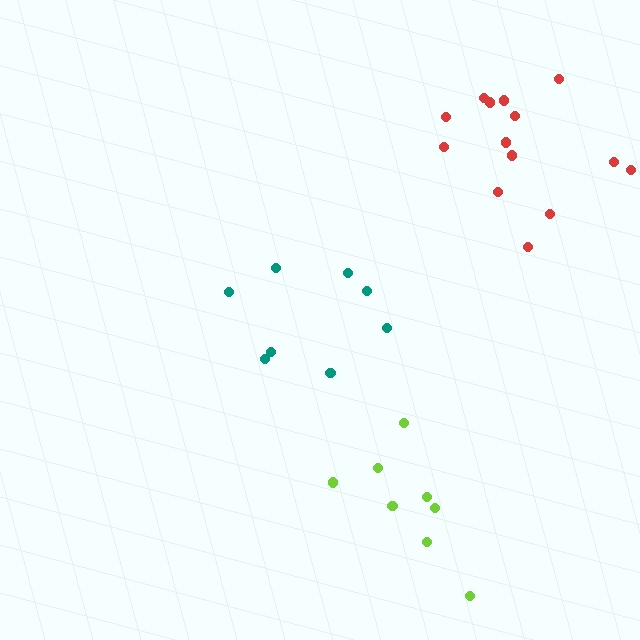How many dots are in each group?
Group 1: 8 dots, Group 2: 14 dots, Group 3: 8 dots (30 total).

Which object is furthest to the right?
The red cluster is rightmost.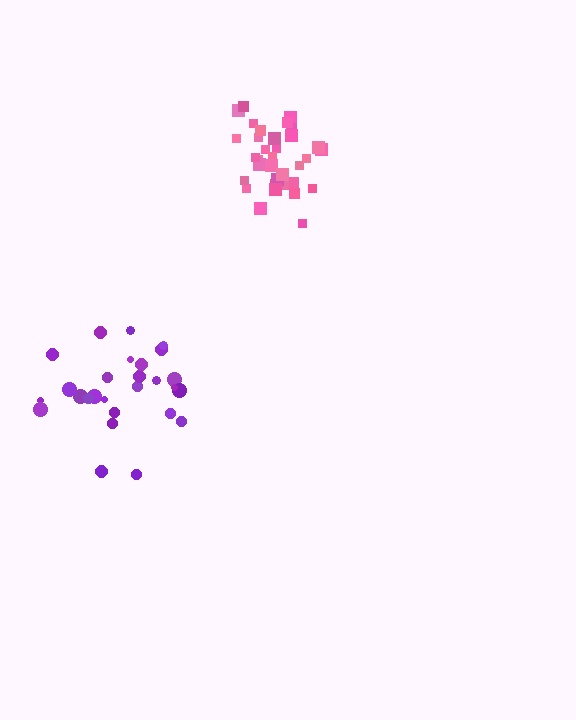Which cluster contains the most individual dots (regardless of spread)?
Pink (35).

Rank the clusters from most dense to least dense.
pink, purple.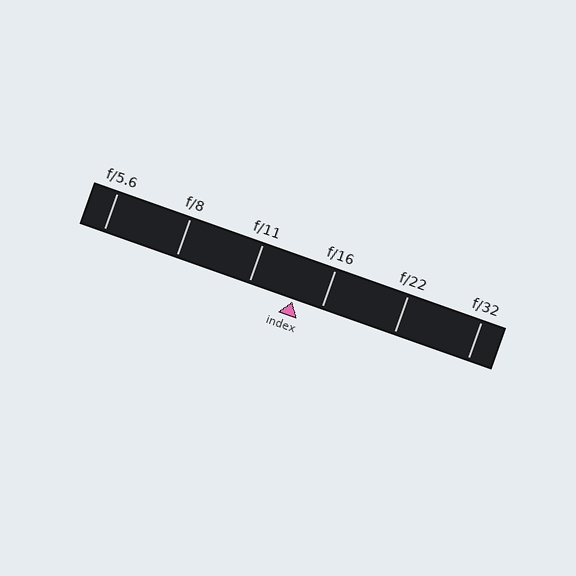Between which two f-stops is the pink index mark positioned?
The index mark is between f/11 and f/16.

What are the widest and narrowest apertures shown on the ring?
The widest aperture shown is f/5.6 and the narrowest is f/32.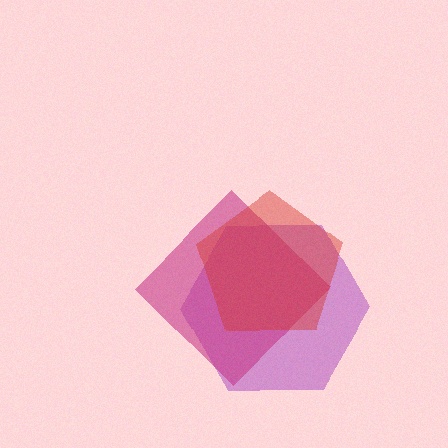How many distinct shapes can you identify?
There are 3 distinct shapes: a purple hexagon, a magenta diamond, a red pentagon.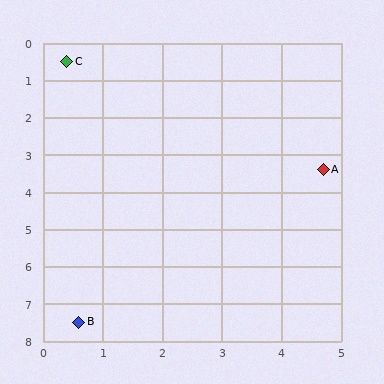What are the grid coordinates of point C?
Point C is at approximately (0.4, 0.5).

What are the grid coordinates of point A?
Point A is at approximately (4.7, 3.4).